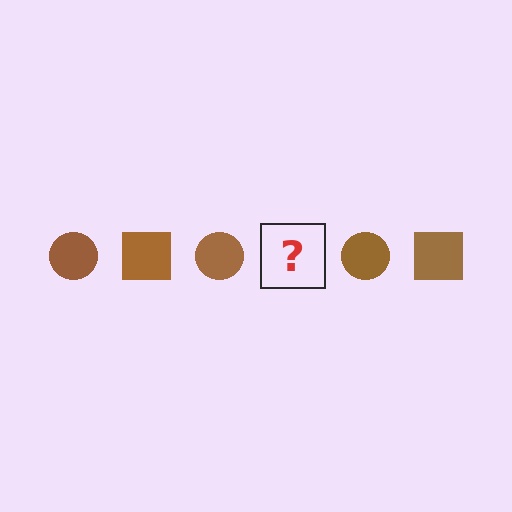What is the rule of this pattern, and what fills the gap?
The rule is that the pattern cycles through circle, square shapes in brown. The gap should be filled with a brown square.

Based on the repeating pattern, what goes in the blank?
The blank should be a brown square.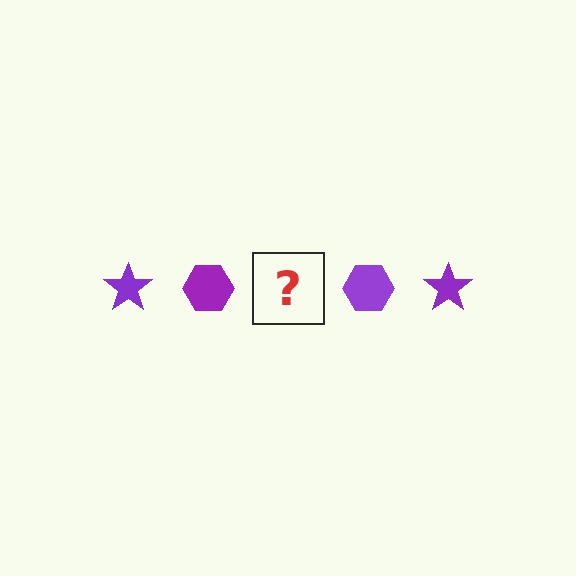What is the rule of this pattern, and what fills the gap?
The rule is that the pattern cycles through star, hexagon shapes in purple. The gap should be filled with a purple star.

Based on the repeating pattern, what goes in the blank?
The blank should be a purple star.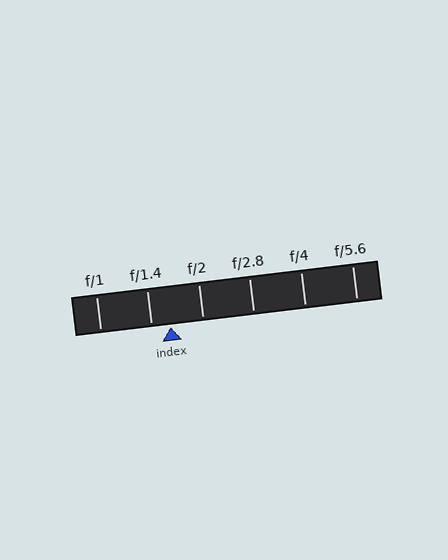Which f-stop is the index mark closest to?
The index mark is closest to f/1.4.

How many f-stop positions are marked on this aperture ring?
There are 6 f-stop positions marked.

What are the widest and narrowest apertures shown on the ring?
The widest aperture shown is f/1 and the narrowest is f/5.6.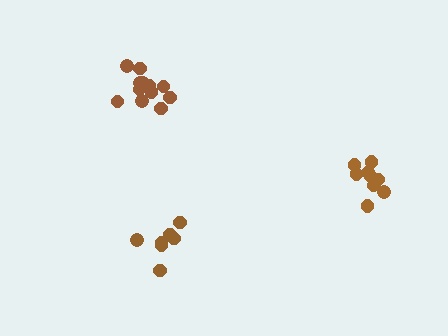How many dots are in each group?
Group 1: 12 dots, Group 2: 7 dots, Group 3: 9 dots (28 total).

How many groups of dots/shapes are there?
There are 3 groups.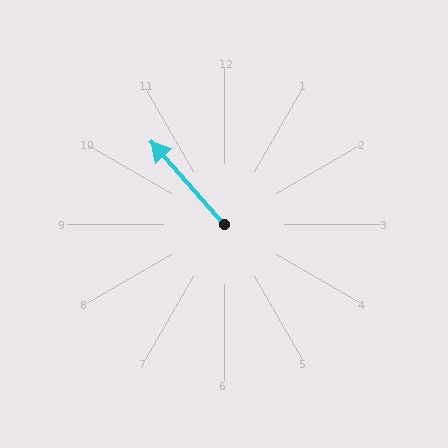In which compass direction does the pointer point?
Northwest.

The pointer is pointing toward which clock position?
Roughly 11 o'clock.